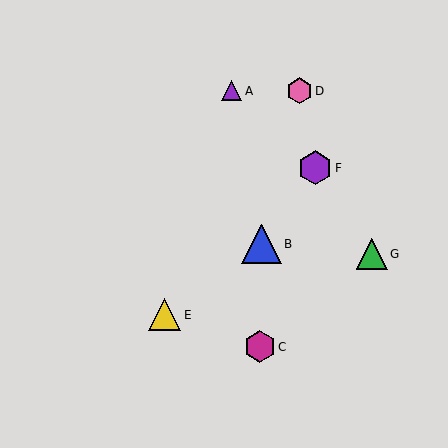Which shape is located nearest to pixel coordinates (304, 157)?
The purple hexagon (labeled F) at (315, 168) is nearest to that location.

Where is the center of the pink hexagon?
The center of the pink hexagon is at (299, 91).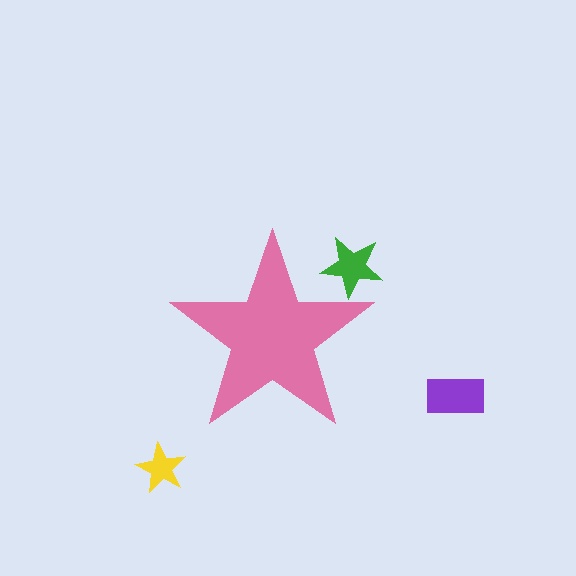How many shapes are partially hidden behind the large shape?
1 shape is partially hidden.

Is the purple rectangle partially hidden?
No, the purple rectangle is fully visible.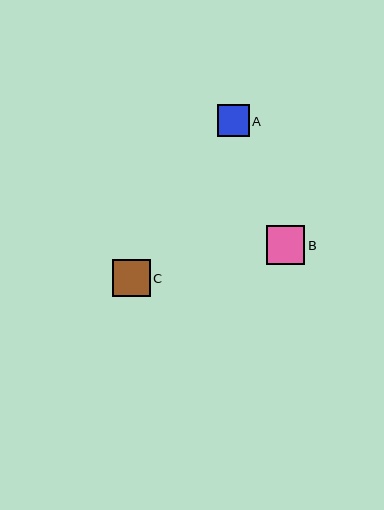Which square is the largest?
Square B is the largest with a size of approximately 39 pixels.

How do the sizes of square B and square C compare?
Square B and square C are approximately the same size.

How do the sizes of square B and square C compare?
Square B and square C are approximately the same size.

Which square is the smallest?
Square A is the smallest with a size of approximately 31 pixels.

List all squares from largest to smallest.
From largest to smallest: B, C, A.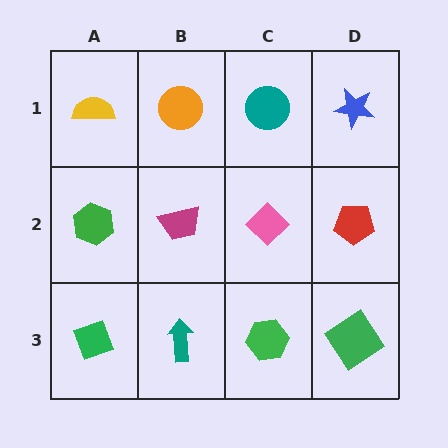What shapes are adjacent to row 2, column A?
A yellow semicircle (row 1, column A), a green diamond (row 3, column A), a magenta trapezoid (row 2, column B).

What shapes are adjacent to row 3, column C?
A pink diamond (row 2, column C), a teal arrow (row 3, column B), a green diamond (row 3, column D).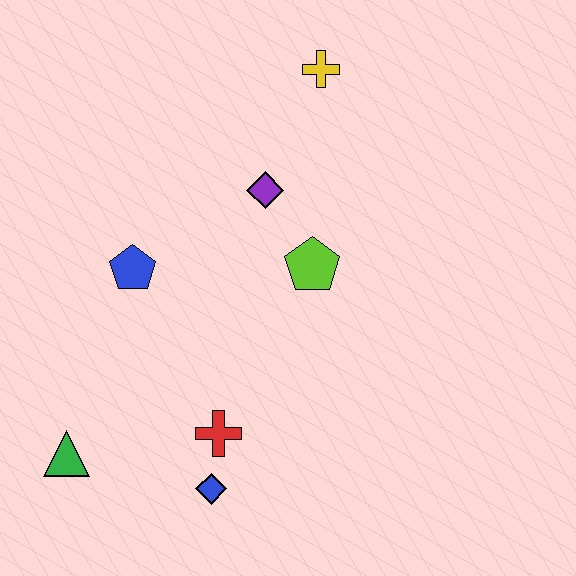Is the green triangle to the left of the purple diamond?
Yes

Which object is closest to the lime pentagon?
The purple diamond is closest to the lime pentagon.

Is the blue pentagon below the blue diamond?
No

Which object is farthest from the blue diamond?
The yellow cross is farthest from the blue diamond.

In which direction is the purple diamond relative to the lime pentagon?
The purple diamond is above the lime pentagon.